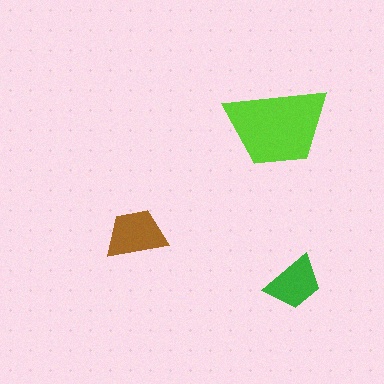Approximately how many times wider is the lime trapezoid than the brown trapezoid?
About 1.5 times wider.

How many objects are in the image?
There are 3 objects in the image.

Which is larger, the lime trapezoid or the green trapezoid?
The lime one.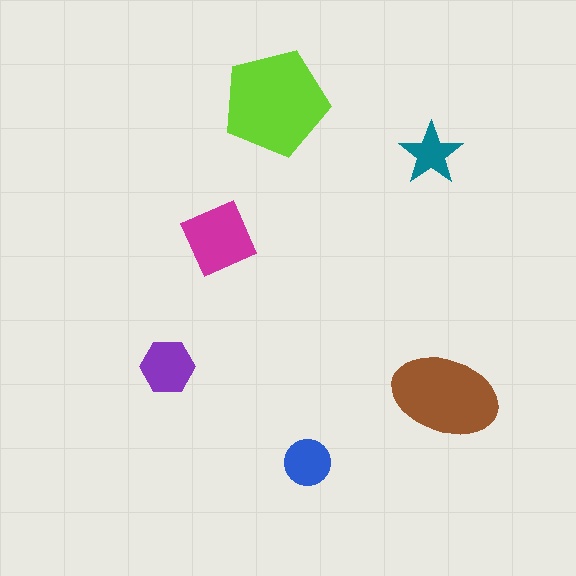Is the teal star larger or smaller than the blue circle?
Smaller.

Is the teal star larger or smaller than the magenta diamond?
Smaller.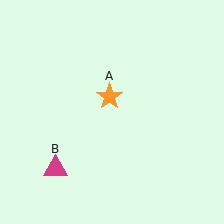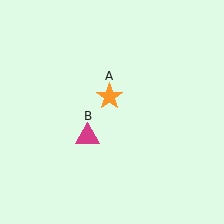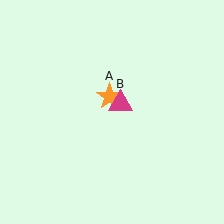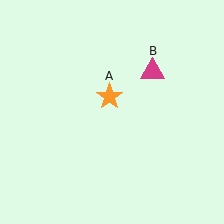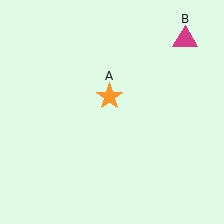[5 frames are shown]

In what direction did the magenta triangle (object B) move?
The magenta triangle (object B) moved up and to the right.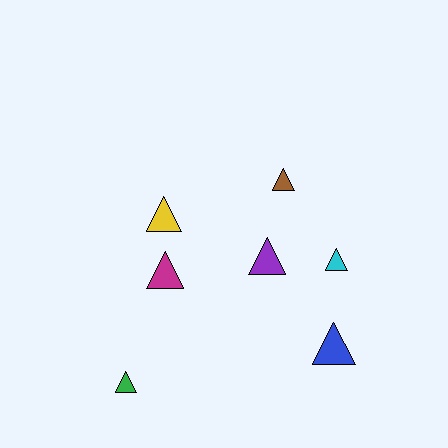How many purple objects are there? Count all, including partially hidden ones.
There is 1 purple object.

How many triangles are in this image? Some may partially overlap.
There are 7 triangles.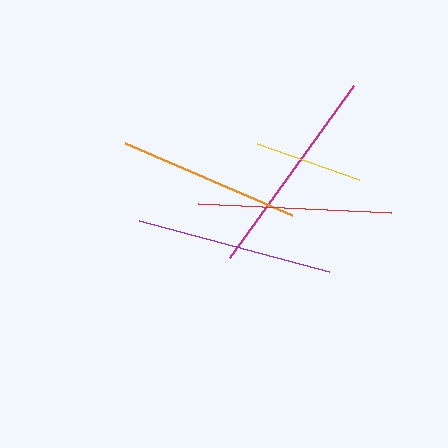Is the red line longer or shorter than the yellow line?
The red line is longer than the yellow line.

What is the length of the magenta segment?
The magenta segment is approximately 212 pixels long.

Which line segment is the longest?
The magenta line is the longest at approximately 212 pixels.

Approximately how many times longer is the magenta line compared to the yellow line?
The magenta line is approximately 2.0 times the length of the yellow line.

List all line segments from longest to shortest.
From longest to shortest: magenta, purple, red, orange, yellow.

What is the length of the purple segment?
The purple segment is approximately 197 pixels long.